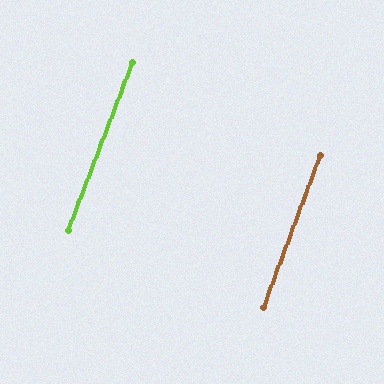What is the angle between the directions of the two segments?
Approximately 1 degree.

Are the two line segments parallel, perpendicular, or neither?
Parallel — their directions differ by only 0.7°.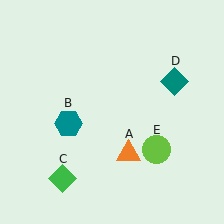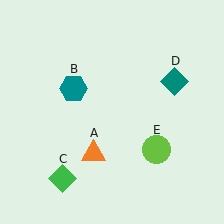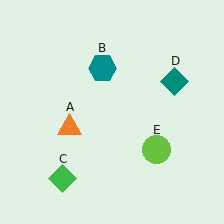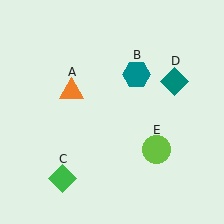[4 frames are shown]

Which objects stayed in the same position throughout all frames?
Green diamond (object C) and teal diamond (object D) and lime circle (object E) remained stationary.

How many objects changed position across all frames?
2 objects changed position: orange triangle (object A), teal hexagon (object B).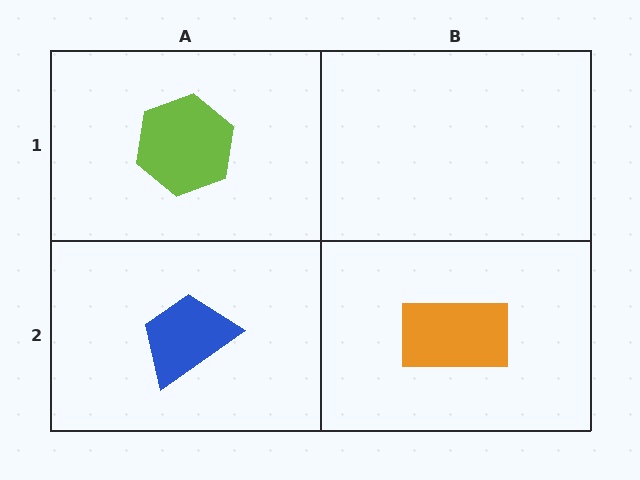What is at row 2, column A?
A blue trapezoid.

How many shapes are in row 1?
1 shape.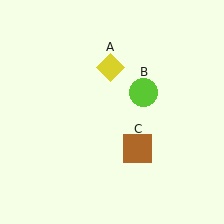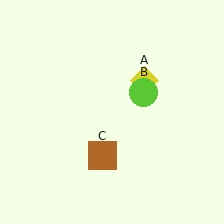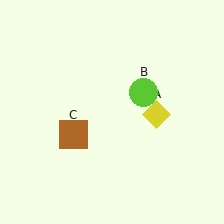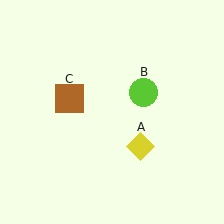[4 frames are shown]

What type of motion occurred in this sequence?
The yellow diamond (object A), brown square (object C) rotated clockwise around the center of the scene.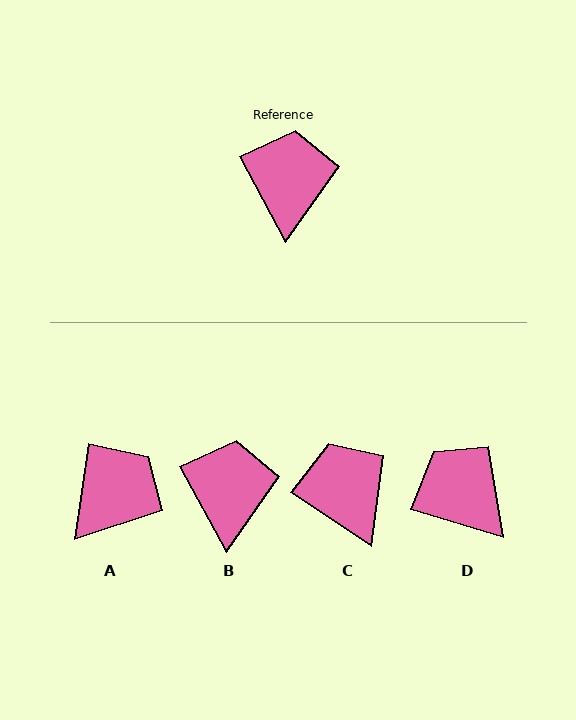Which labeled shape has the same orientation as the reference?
B.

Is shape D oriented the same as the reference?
No, it is off by about 45 degrees.